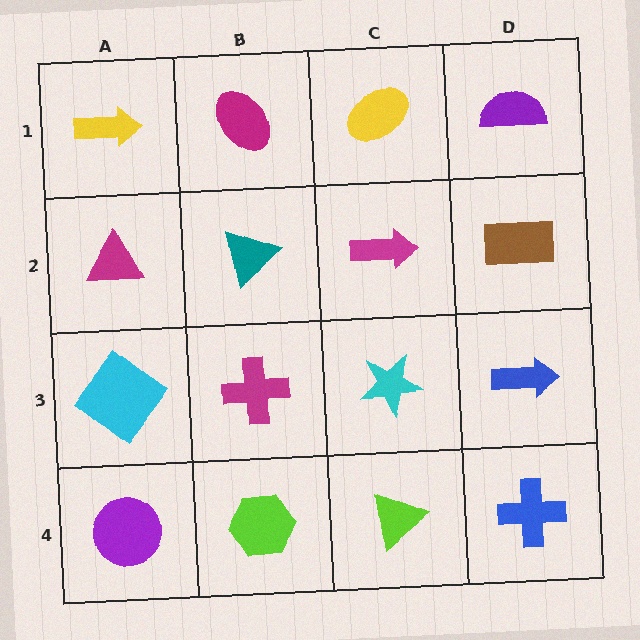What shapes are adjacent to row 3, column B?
A teal triangle (row 2, column B), a lime hexagon (row 4, column B), a cyan diamond (row 3, column A), a cyan star (row 3, column C).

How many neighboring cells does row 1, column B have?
3.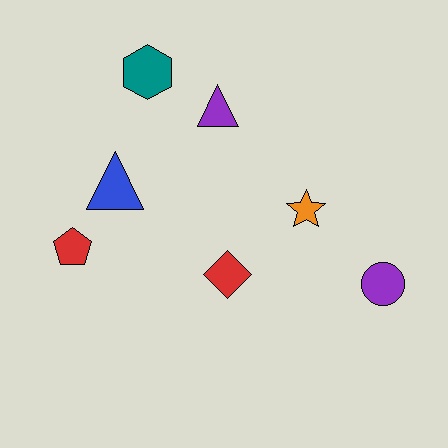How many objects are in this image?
There are 7 objects.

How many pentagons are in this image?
There is 1 pentagon.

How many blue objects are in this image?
There is 1 blue object.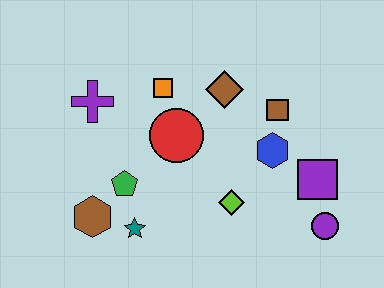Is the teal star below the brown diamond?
Yes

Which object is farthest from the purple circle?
The purple cross is farthest from the purple circle.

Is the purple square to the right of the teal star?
Yes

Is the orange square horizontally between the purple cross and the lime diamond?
Yes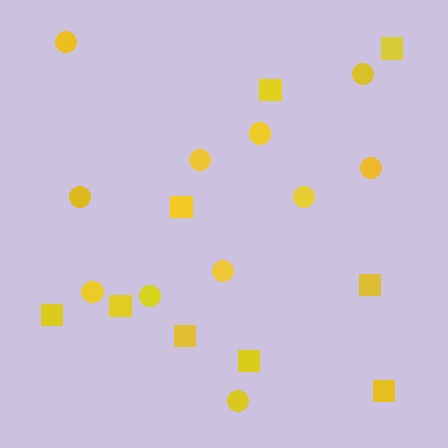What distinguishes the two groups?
There are 2 groups: one group of circles (11) and one group of squares (9).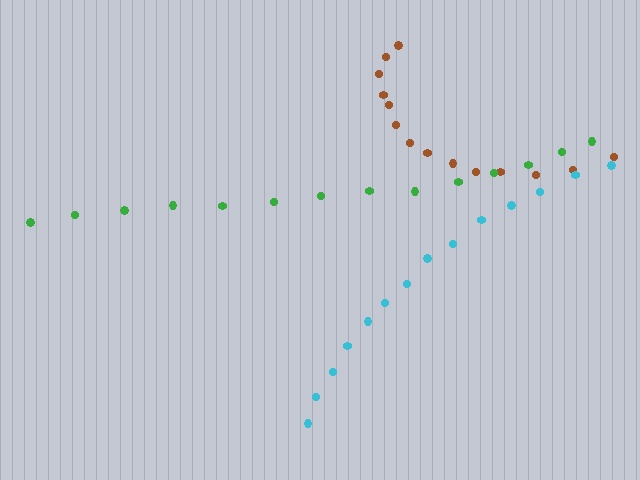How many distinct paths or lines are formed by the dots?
There are 3 distinct paths.